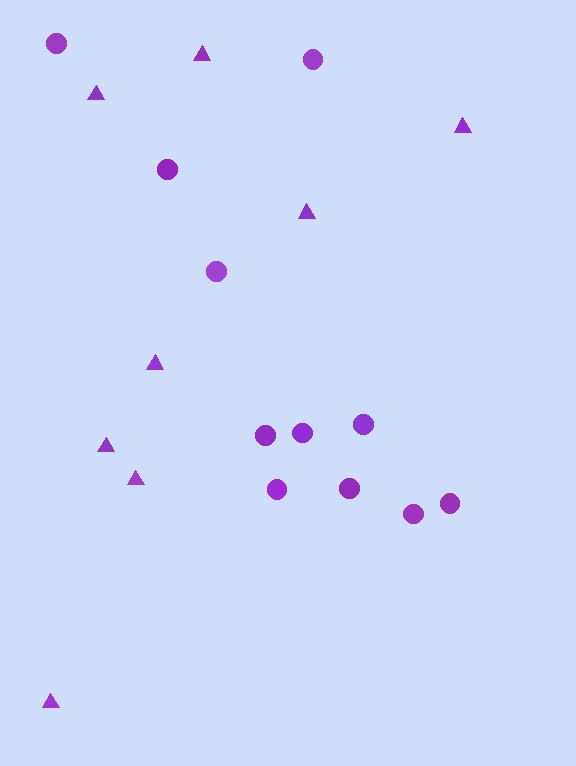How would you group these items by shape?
There are 2 groups: one group of triangles (8) and one group of circles (11).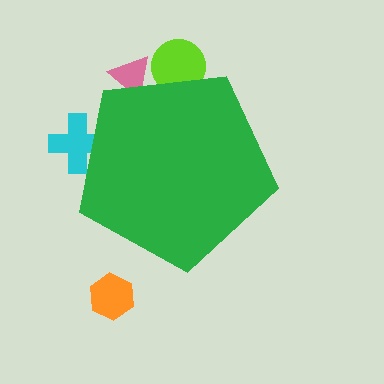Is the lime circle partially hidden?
Yes, the lime circle is partially hidden behind the green pentagon.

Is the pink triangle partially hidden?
Yes, the pink triangle is partially hidden behind the green pentagon.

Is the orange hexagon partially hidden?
No, the orange hexagon is fully visible.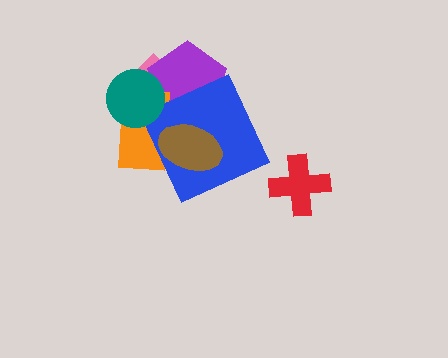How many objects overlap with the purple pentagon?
5 objects overlap with the purple pentagon.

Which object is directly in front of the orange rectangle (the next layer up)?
The blue square is directly in front of the orange rectangle.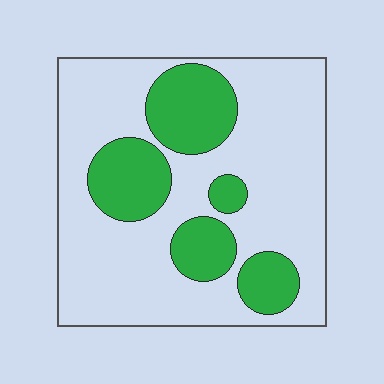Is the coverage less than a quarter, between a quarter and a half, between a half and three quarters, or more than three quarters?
Between a quarter and a half.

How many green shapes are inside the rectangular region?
5.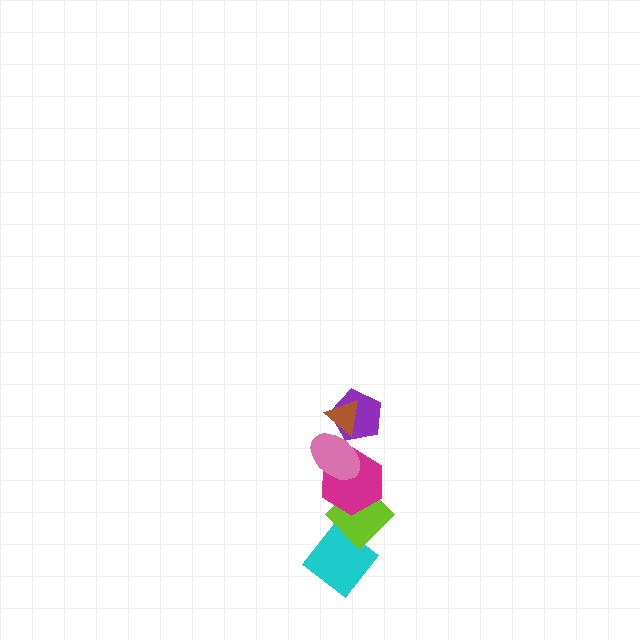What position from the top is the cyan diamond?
The cyan diamond is 6th from the top.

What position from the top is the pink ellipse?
The pink ellipse is 3rd from the top.